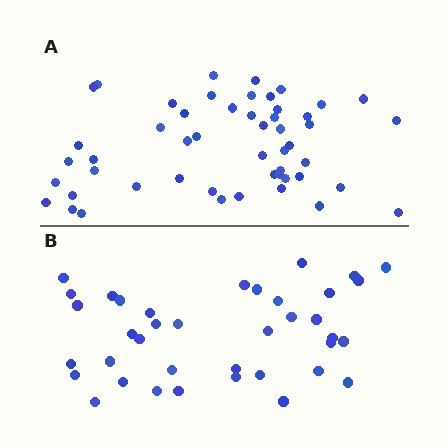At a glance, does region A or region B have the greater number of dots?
Region A (the top region) has more dots.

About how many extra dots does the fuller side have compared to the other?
Region A has approximately 15 more dots than region B.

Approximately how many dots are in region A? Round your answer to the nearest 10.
About 50 dots. (The exact count is 51, which rounds to 50.)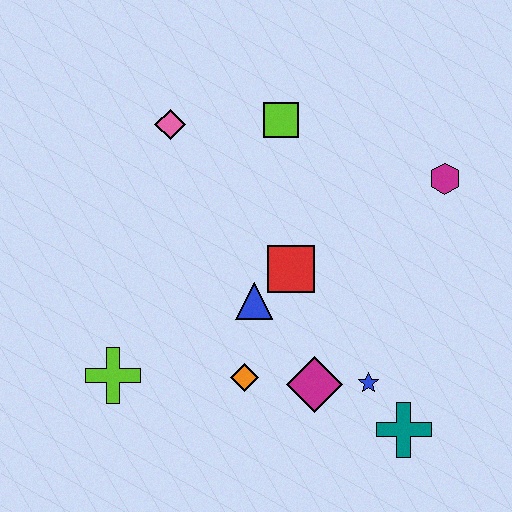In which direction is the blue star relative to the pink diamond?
The blue star is below the pink diamond.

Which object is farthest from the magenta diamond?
The pink diamond is farthest from the magenta diamond.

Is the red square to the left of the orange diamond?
No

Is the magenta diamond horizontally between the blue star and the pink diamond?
Yes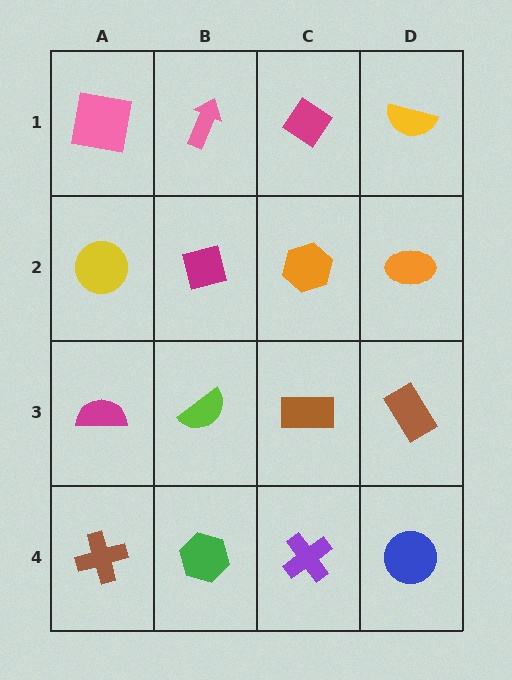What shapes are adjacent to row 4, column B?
A lime semicircle (row 3, column B), a brown cross (row 4, column A), a purple cross (row 4, column C).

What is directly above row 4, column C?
A brown rectangle.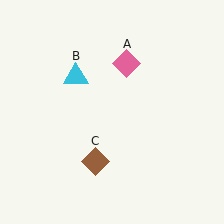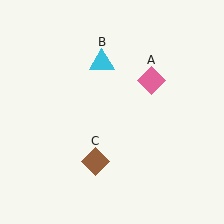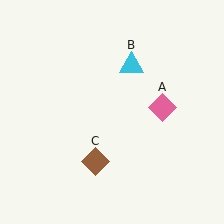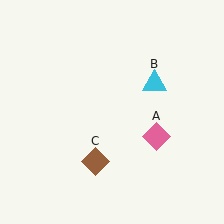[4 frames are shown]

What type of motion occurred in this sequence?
The pink diamond (object A), cyan triangle (object B) rotated clockwise around the center of the scene.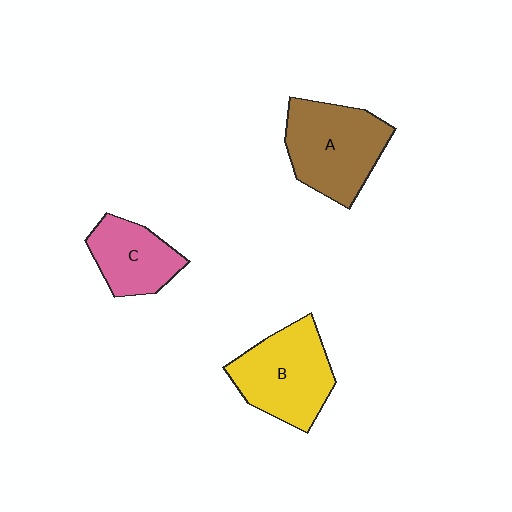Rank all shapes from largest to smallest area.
From largest to smallest: A (brown), B (yellow), C (pink).